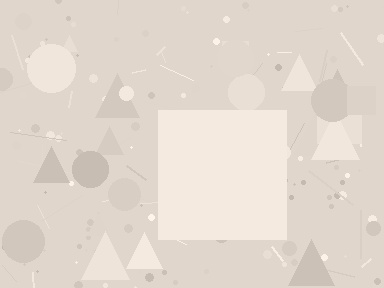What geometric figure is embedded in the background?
A square is embedded in the background.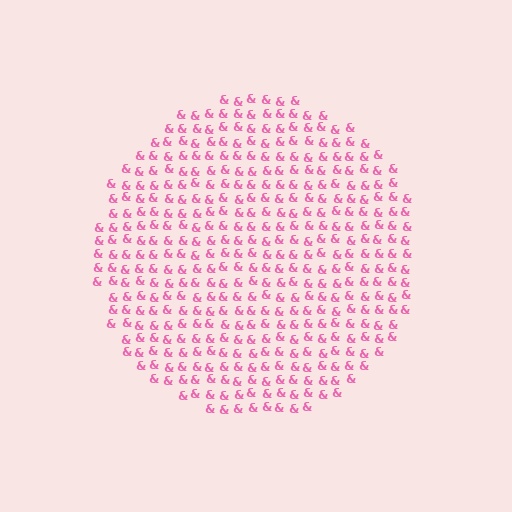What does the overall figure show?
The overall figure shows a circle.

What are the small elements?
The small elements are ampersands.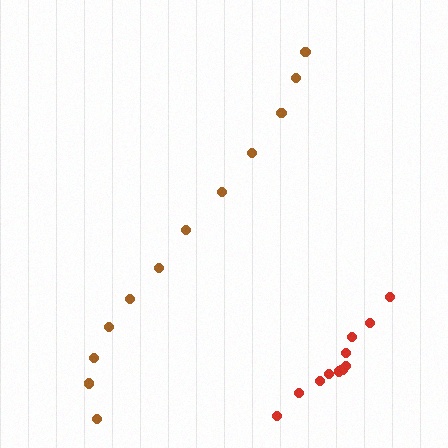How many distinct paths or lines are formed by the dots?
There are 2 distinct paths.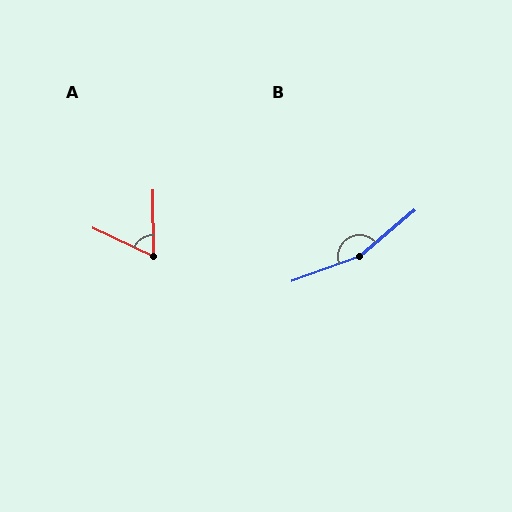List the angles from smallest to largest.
A (65°), B (160°).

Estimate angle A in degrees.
Approximately 65 degrees.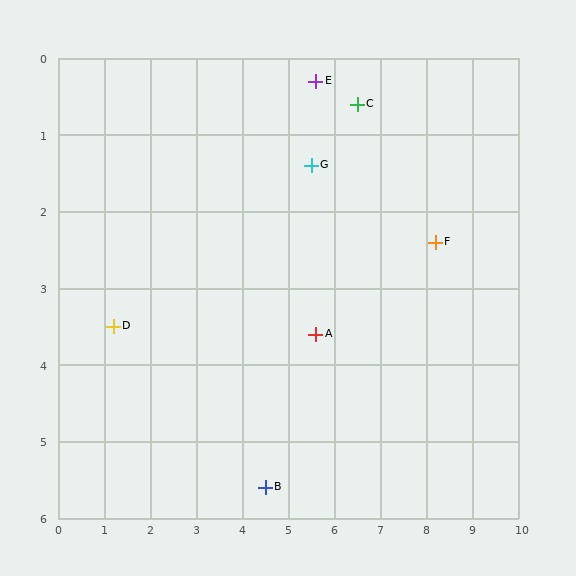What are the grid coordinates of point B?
Point B is at approximately (4.5, 5.6).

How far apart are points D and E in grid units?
Points D and E are about 5.4 grid units apart.